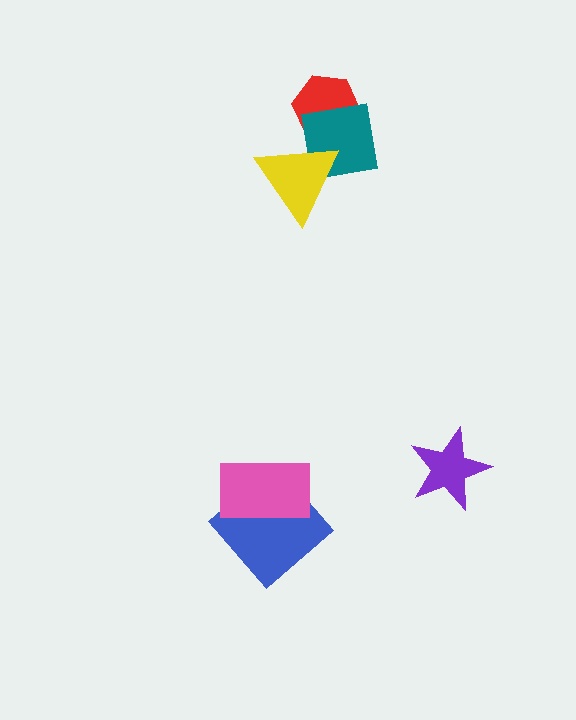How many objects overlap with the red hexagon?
1 object overlaps with the red hexagon.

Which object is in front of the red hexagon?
The teal square is in front of the red hexagon.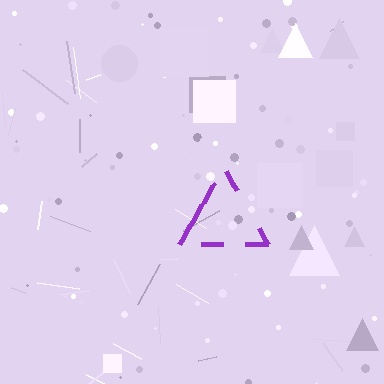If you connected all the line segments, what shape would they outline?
They would outline a triangle.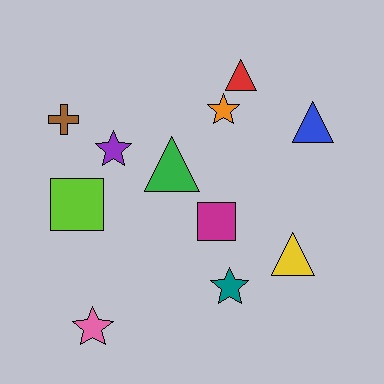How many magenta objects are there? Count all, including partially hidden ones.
There is 1 magenta object.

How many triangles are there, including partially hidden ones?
There are 4 triangles.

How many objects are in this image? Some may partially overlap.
There are 11 objects.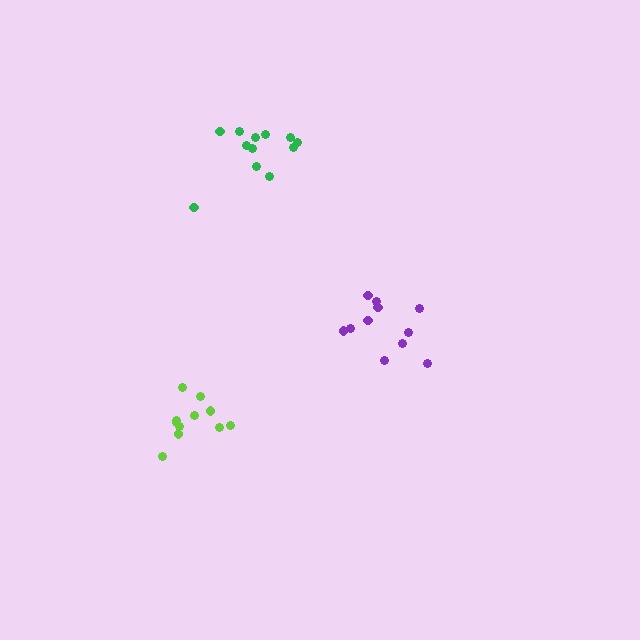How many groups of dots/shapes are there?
There are 3 groups.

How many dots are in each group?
Group 1: 11 dots, Group 2: 11 dots, Group 3: 12 dots (34 total).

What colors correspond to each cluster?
The clusters are colored: lime, purple, green.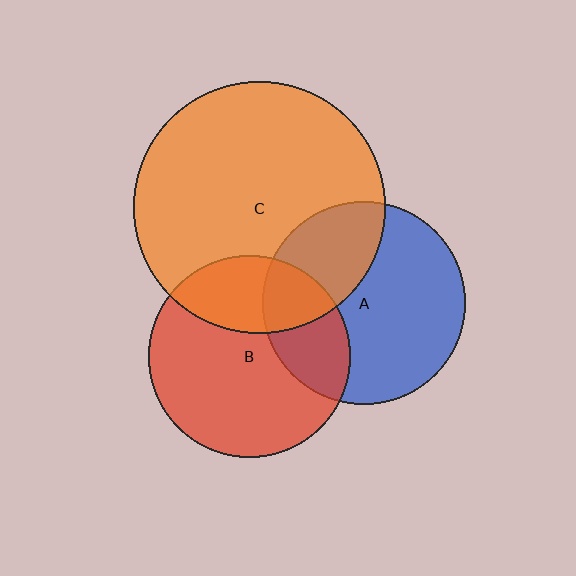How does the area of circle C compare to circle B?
Approximately 1.6 times.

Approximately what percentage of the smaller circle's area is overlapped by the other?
Approximately 35%.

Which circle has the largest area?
Circle C (orange).